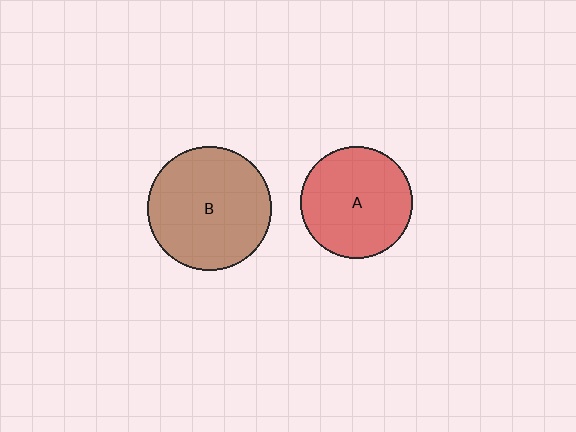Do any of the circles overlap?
No, none of the circles overlap.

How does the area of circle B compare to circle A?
Approximately 1.2 times.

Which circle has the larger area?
Circle B (brown).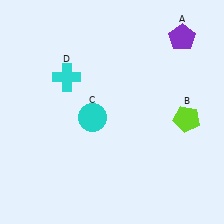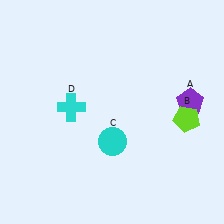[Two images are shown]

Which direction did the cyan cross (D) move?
The cyan cross (D) moved down.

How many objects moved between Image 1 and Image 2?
3 objects moved between the two images.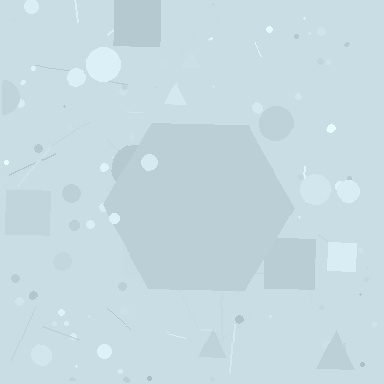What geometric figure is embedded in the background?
A hexagon is embedded in the background.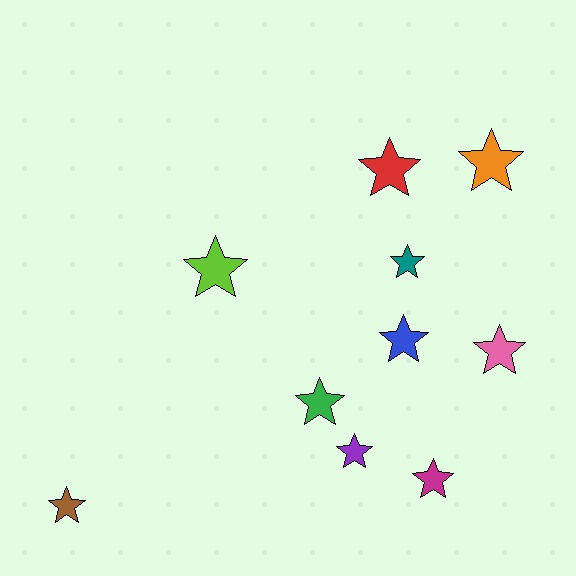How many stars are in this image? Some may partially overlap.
There are 10 stars.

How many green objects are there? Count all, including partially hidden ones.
There is 1 green object.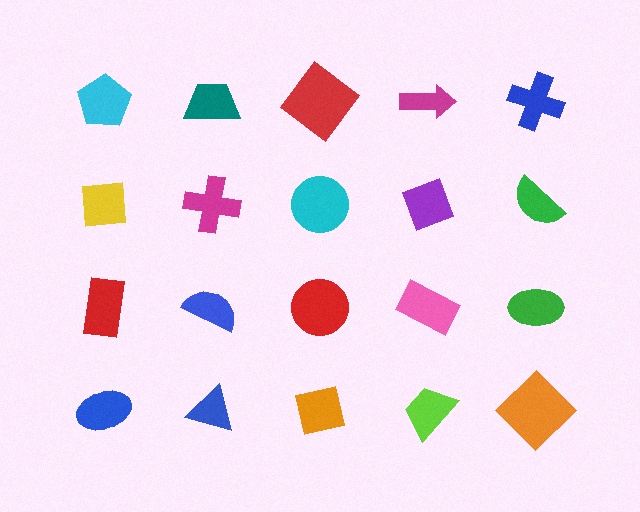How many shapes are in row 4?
5 shapes.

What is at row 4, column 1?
A blue ellipse.